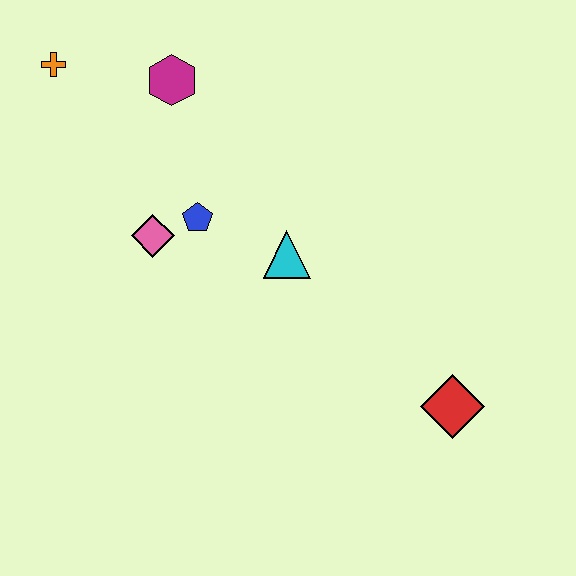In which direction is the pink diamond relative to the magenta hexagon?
The pink diamond is below the magenta hexagon.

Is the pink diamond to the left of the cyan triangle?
Yes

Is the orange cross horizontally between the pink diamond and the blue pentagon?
No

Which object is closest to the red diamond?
The cyan triangle is closest to the red diamond.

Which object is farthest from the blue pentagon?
The red diamond is farthest from the blue pentagon.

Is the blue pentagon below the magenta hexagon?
Yes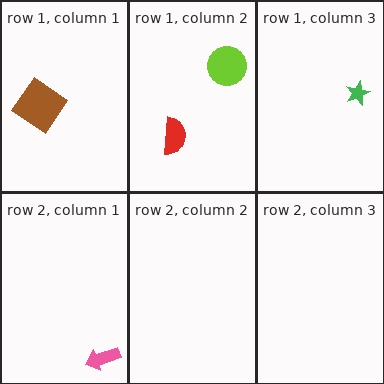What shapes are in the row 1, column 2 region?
The red semicircle, the lime circle.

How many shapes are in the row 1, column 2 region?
2.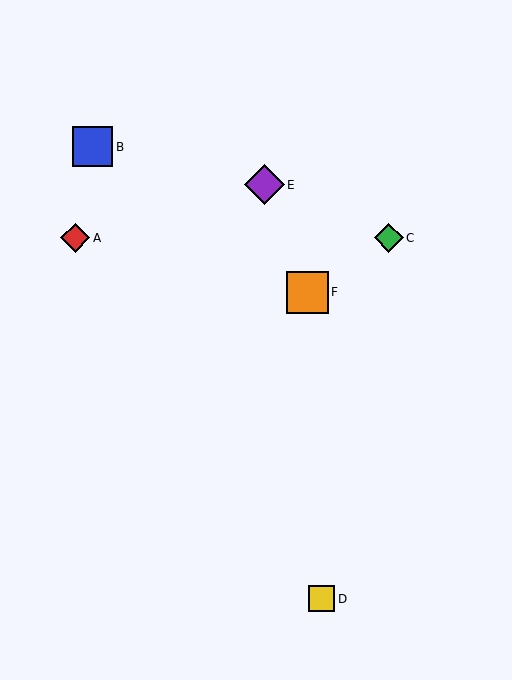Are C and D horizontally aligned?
No, C is at y≈238 and D is at y≈599.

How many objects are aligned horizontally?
2 objects (A, C) are aligned horizontally.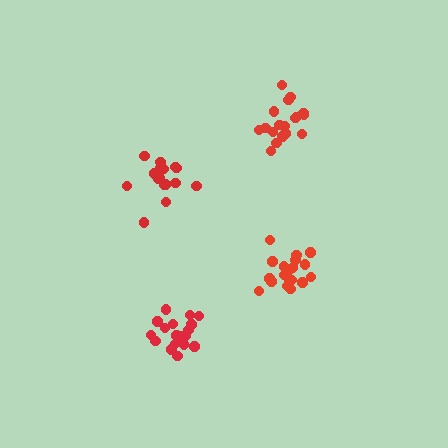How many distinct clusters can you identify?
There are 4 distinct clusters.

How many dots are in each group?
Group 1: 18 dots, Group 2: 18 dots, Group 3: 20 dots, Group 4: 18 dots (74 total).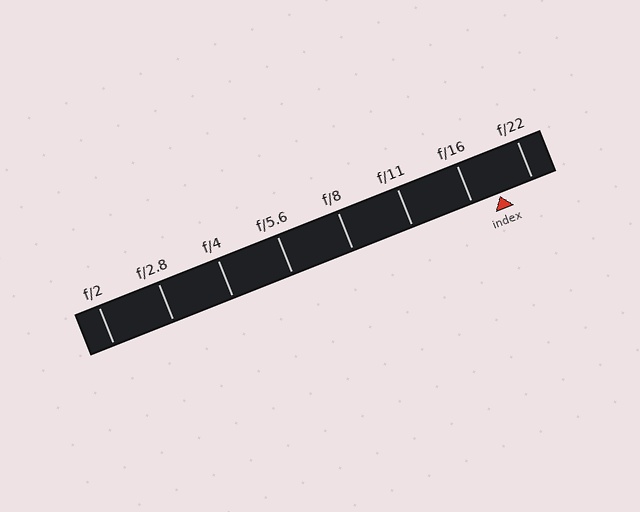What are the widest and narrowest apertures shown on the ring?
The widest aperture shown is f/2 and the narrowest is f/22.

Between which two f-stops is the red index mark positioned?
The index mark is between f/16 and f/22.